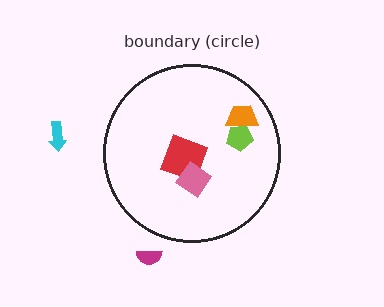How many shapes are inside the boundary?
4 inside, 2 outside.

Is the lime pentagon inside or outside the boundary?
Inside.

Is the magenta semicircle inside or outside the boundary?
Outside.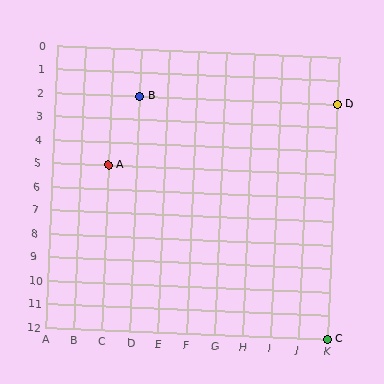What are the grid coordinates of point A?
Point A is at grid coordinates (C, 5).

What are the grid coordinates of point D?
Point D is at grid coordinates (K, 2).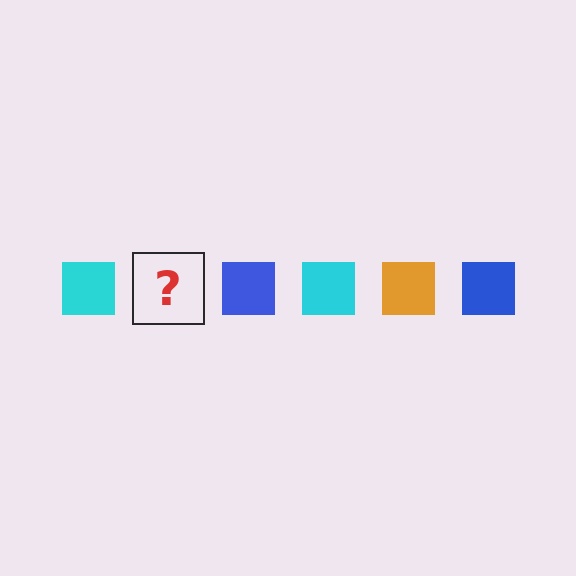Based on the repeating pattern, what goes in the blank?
The blank should be an orange square.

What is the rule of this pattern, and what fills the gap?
The rule is that the pattern cycles through cyan, orange, blue squares. The gap should be filled with an orange square.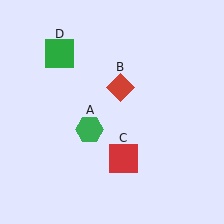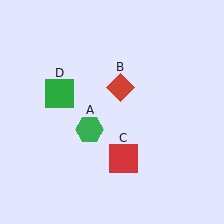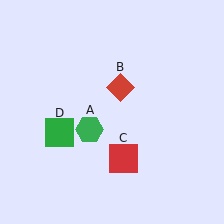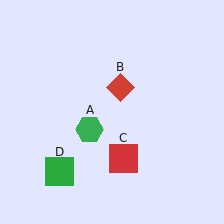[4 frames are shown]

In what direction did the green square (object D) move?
The green square (object D) moved down.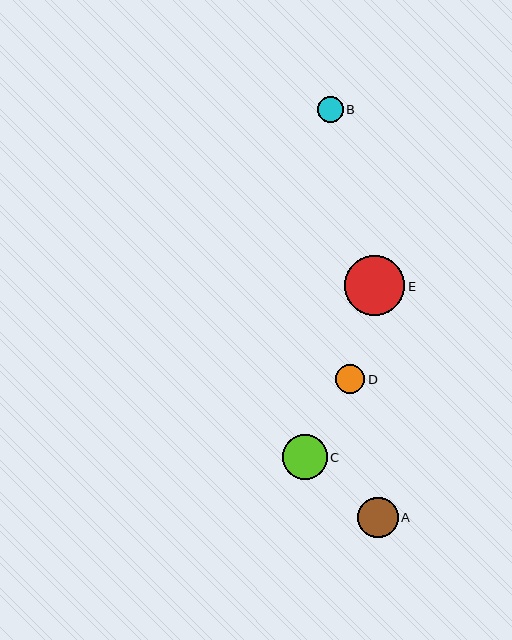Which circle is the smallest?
Circle B is the smallest with a size of approximately 26 pixels.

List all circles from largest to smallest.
From largest to smallest: E, C, A, D, B.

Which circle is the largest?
Circle E is the largest with a size of approximately 60 pixels.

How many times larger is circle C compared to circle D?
Circle C is approximately 1.5 times the size of circle D.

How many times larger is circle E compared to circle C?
Circle E is approximately 1.3 times the size of circle C.